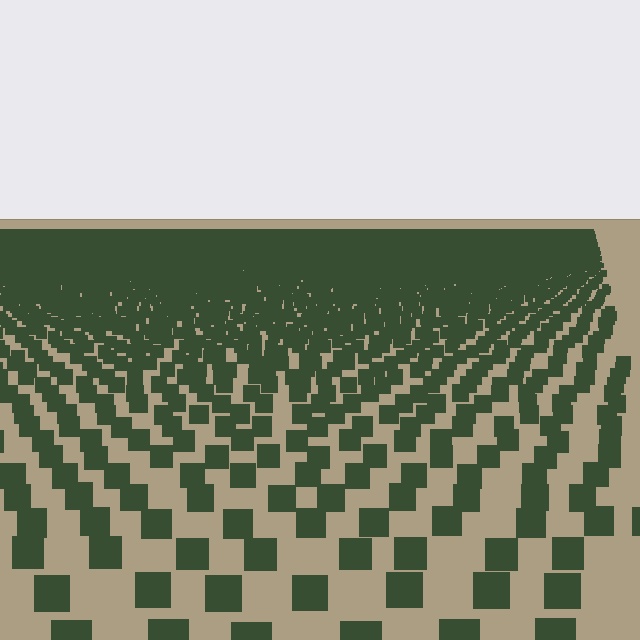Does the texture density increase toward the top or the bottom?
Density increases toward the top.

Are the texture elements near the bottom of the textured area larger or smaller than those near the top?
Larger. Near the bottom, elements are closer to the viewer and appear at a bigger on-screen size.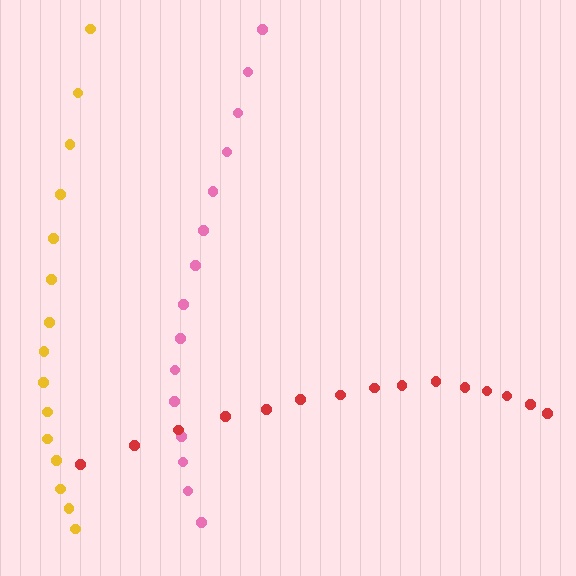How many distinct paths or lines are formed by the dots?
There are 3 distinct paths.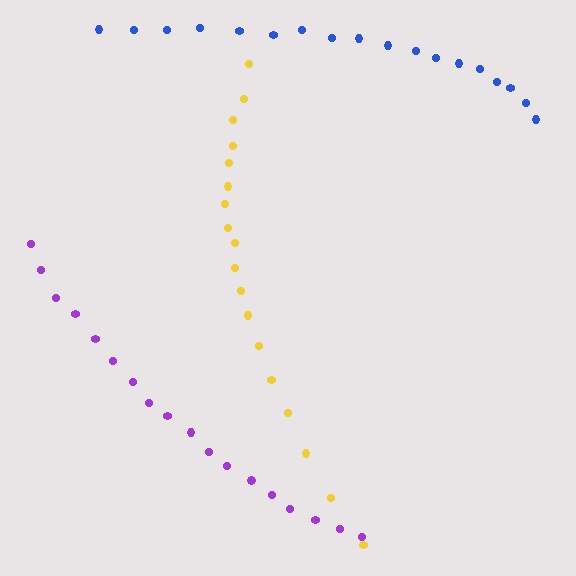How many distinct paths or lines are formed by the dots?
There are 3 distinct paths.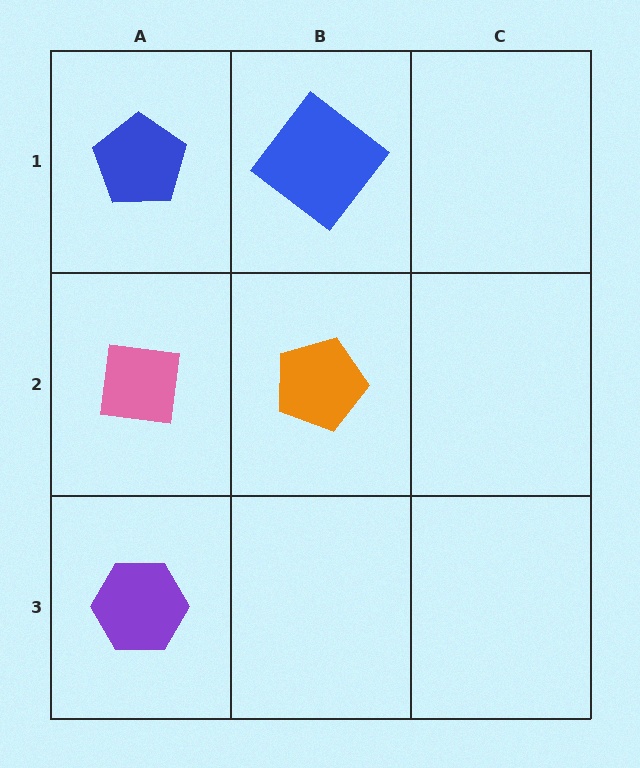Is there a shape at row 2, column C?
No, that cell is empty.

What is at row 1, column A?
A blue pentagon.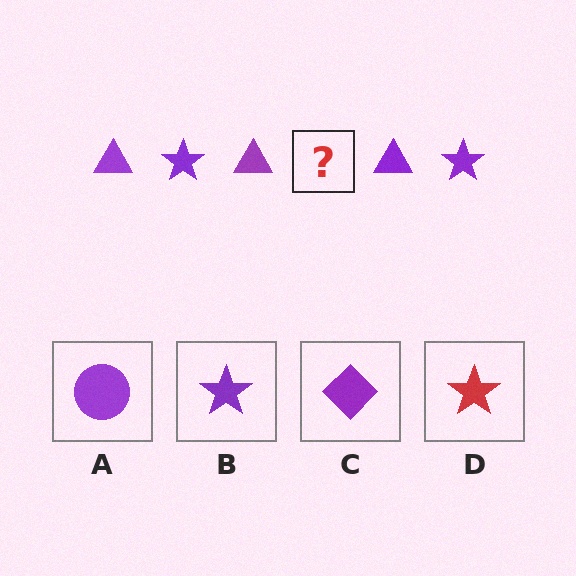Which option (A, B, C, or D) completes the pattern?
B.